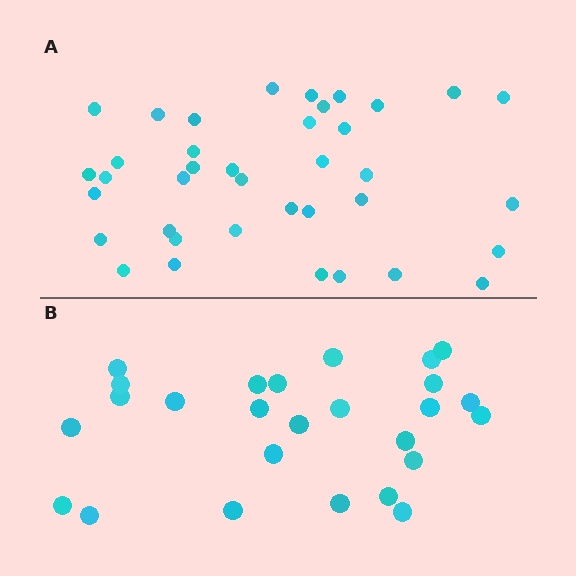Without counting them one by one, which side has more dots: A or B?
Region A (the top region) has more dots.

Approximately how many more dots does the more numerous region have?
Region A has roughly 12 or so more dots than region B.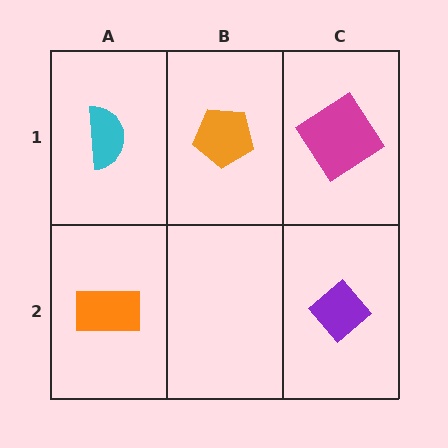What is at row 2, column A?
An orange rectangle.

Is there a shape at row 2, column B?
No, that cell is empty.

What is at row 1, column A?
A cyan semicircle.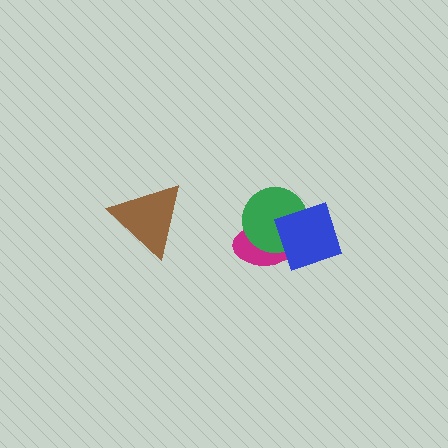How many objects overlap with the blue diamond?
2 objects overlap with the blue diamond.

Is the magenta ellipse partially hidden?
Yes, it is partially covered by another shape.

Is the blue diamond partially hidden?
No, no other shape covers it.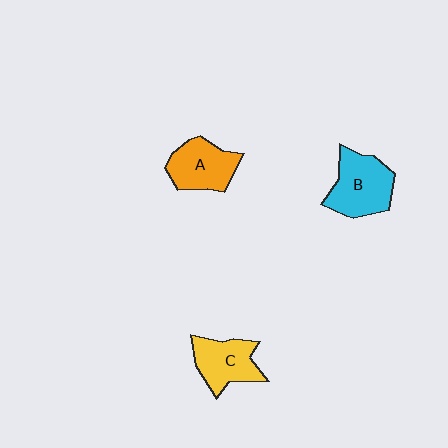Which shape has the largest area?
Shape B (cyan).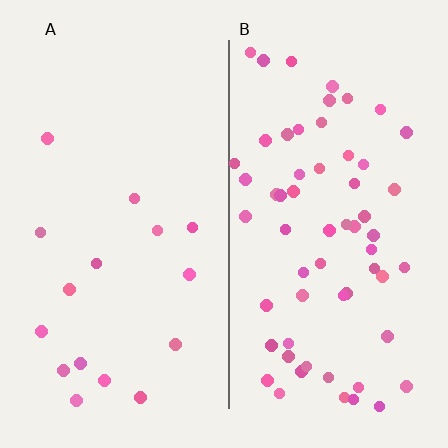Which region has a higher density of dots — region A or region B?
B (the right).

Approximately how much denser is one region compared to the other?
Approximately 3.8× — region B over region A.